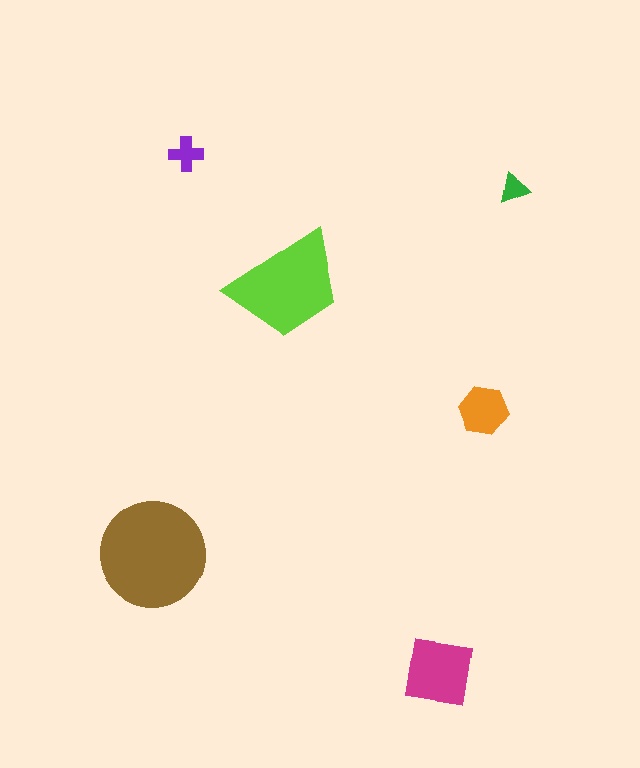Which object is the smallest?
The green triangle.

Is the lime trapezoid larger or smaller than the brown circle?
Smaller.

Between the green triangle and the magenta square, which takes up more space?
The magenta square.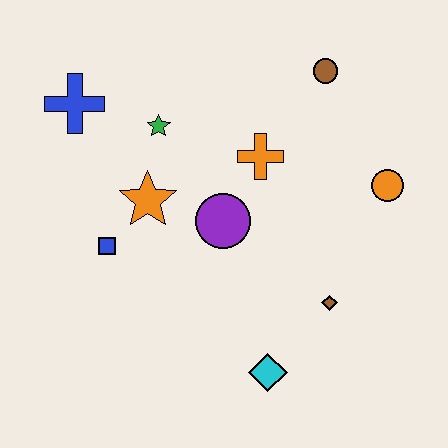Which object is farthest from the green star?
The cyan diamond is farthest from the green star.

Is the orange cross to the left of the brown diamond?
Yes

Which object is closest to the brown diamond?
The cyan diamond is closest to the brown diamond.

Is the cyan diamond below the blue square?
Yes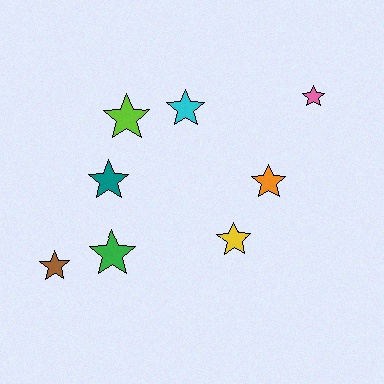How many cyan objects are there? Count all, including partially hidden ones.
There is 1 cyan object.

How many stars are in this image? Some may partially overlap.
There are 8 stars.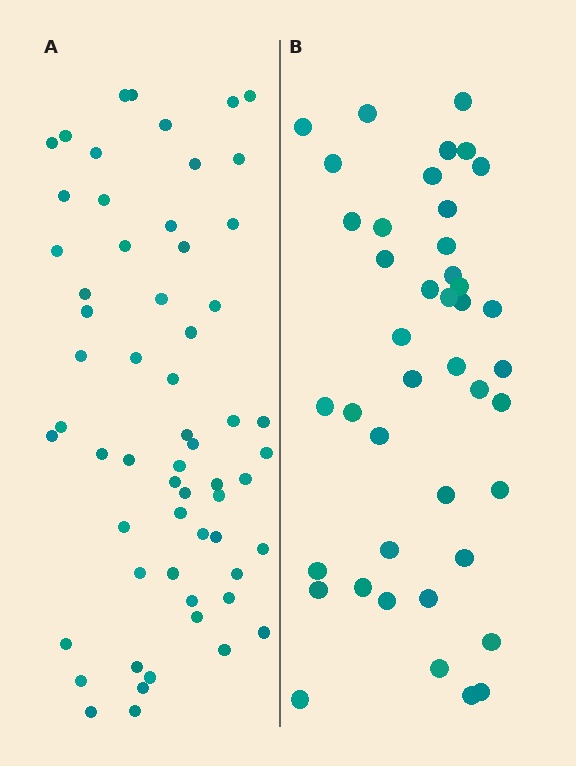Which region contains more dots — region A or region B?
Region A (the left region) has more dots.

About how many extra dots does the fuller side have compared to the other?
Region A has approximately 20 more dots than region B.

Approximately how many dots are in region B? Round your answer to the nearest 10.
About 40 dots. (The exact count is 42, which rounds to 40.)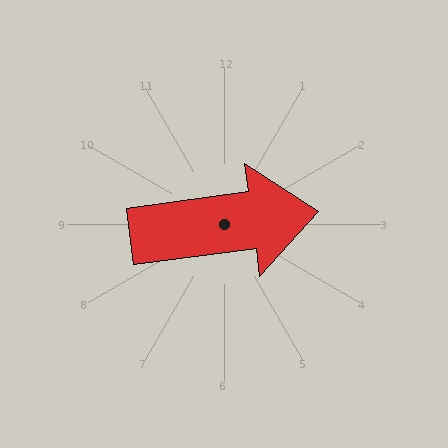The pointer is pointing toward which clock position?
Roughly 3 o'clock.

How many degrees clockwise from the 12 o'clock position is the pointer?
Approximately 82 degrees.